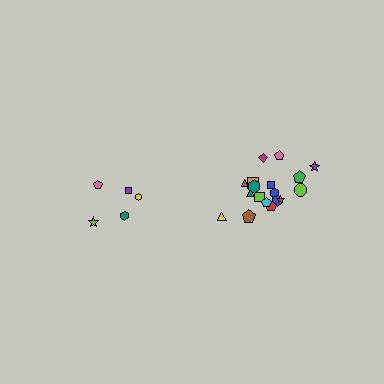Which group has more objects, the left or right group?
The right group.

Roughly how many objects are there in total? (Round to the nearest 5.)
Roughly 25 objects in total.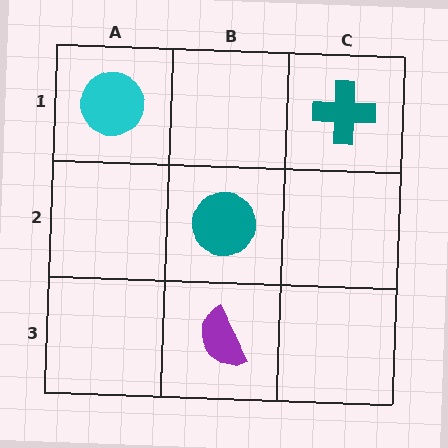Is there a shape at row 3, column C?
No, that cell is empty.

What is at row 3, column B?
A purple semicircle.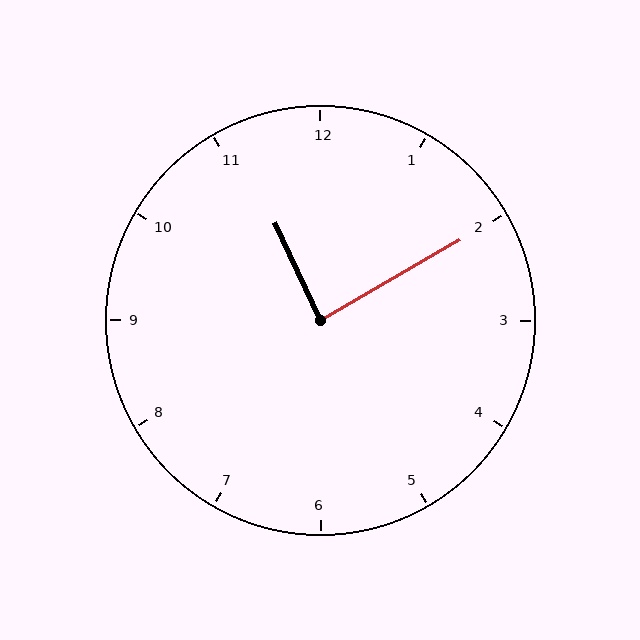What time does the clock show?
11:10.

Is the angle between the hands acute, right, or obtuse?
It is right.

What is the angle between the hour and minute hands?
Approximately 85 degrees.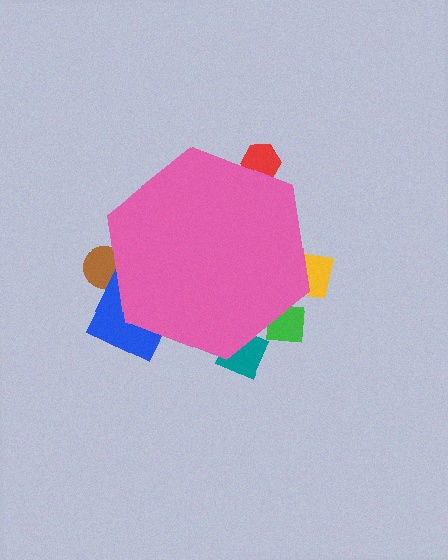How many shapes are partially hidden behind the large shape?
6 shapes are partially hidden.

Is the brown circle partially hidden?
Yes, the brown circle is partially hidden behind the pink hexagon.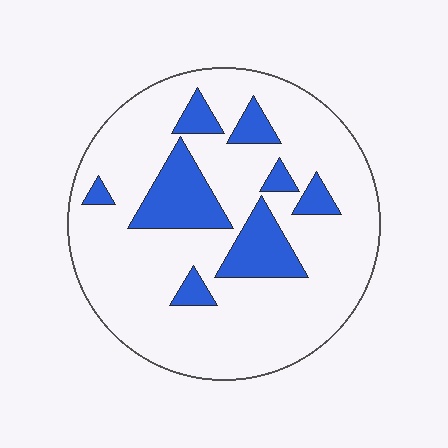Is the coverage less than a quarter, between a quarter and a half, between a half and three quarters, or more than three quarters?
Less than a quarter.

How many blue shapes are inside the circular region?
8.